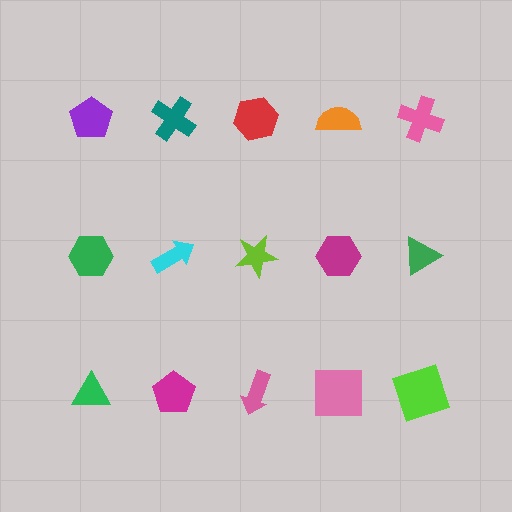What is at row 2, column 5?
A green triangle.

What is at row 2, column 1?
A green hexagon.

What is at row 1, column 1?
A purple pentagon.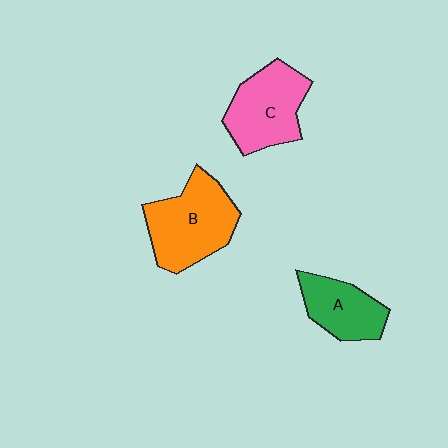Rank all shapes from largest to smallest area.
From largest to smallest: B (orange), C (pink), A (green).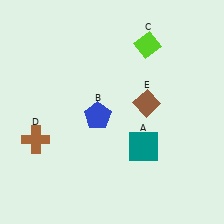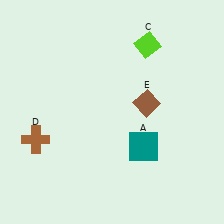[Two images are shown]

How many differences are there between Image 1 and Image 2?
There is 1 difference between the two images.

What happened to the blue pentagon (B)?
The blue pentagon (B) was removed in Image 2. It was in the bottom-left area of Image 1.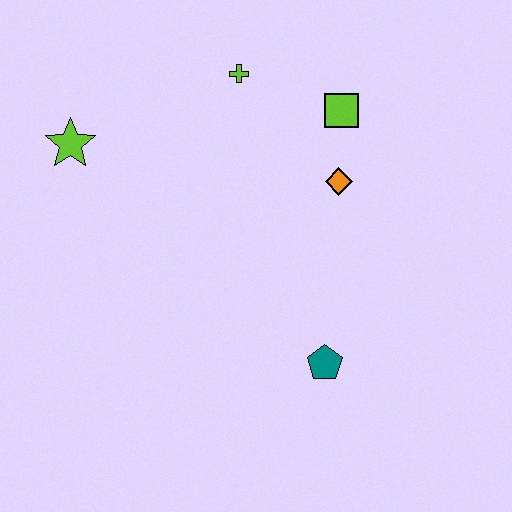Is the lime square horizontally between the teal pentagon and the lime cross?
No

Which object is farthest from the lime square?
The lime star is farthest from the lime square.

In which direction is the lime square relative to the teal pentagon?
The lime square is above the teal pentagon.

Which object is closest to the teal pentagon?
The orange diamond is closest to the teal pentagon.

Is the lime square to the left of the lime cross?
No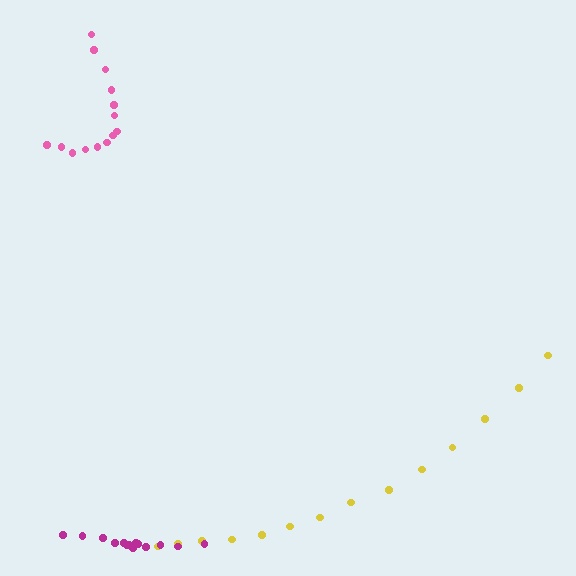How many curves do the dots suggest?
There are 3 distinct paths.